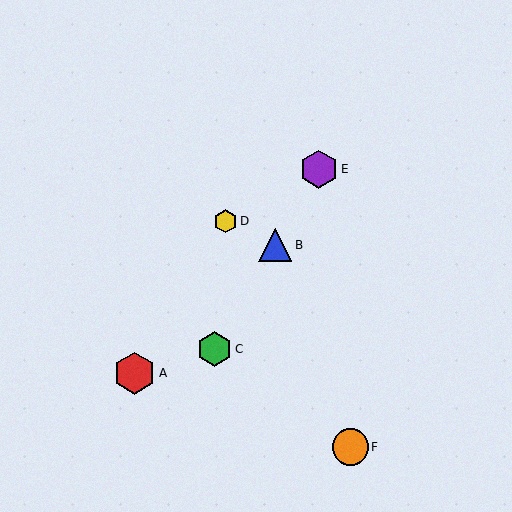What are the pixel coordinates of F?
Object F is at (350, 447).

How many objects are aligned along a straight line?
3 objects (B, C, E) are aligned along a straight line.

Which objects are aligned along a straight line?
Objects B, C, E are aligned along a straight line.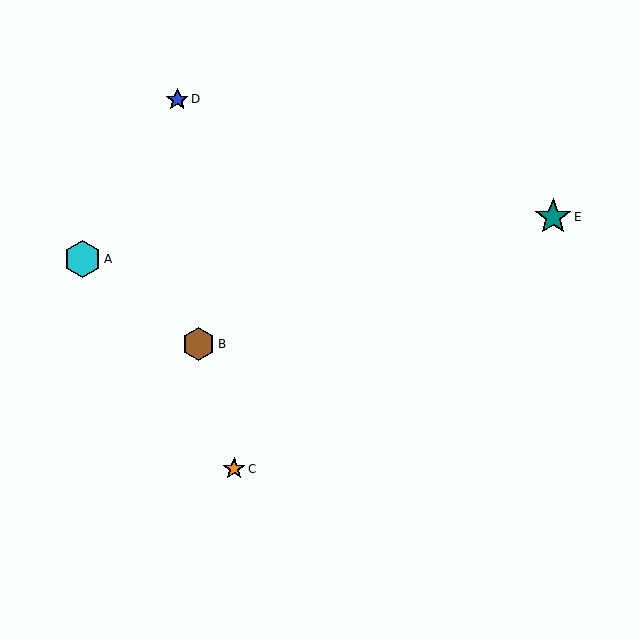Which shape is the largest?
The cyan hexagon (labeled A) is the largest.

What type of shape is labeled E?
Shape E is a teal star.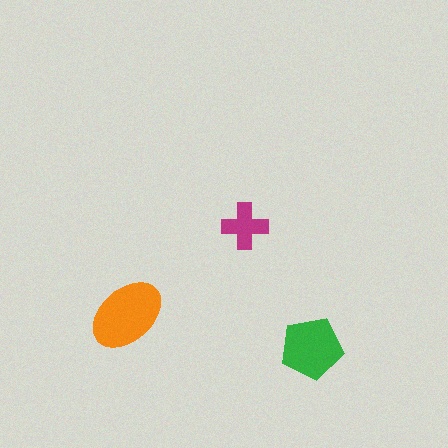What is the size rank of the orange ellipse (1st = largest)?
1st.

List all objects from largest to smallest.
The orange ellipse, the green pentagon, the magenta cross.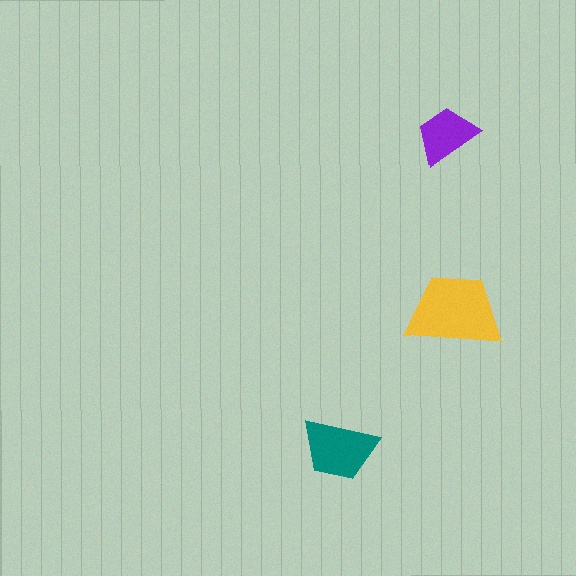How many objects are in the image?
There are 3 objects in the image.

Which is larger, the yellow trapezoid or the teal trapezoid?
The yellow one.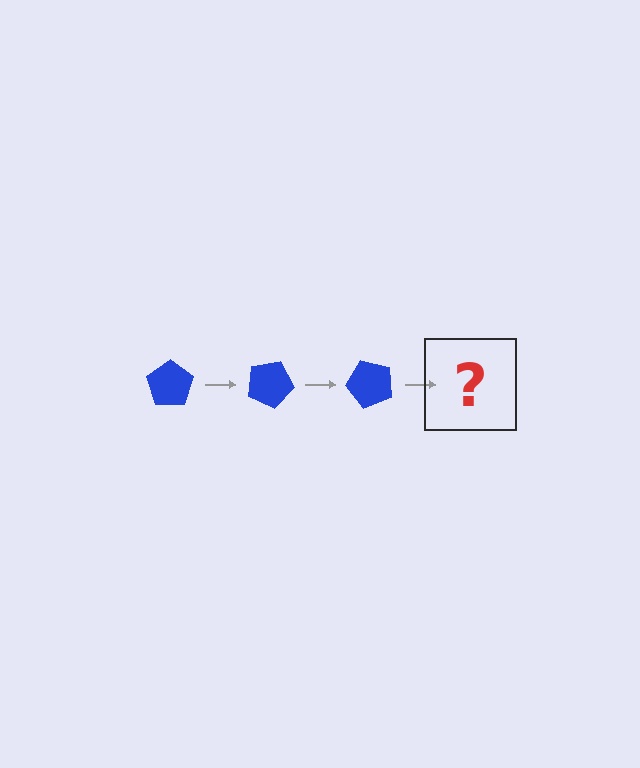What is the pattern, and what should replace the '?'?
The pattern is that the pentagon rotates 25 degrees each step. The '?' should be a blue pentagon rotated 75 degrees.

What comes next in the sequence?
The next element should be a blue pentagon rotated 75 degrees.